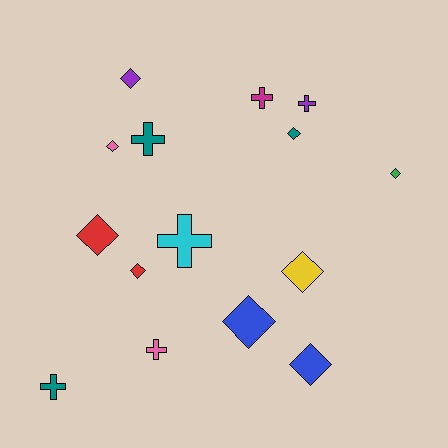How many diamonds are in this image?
There are 9 diamonds.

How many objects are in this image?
There are 15 objects.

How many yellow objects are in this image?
There is 1 yellow object.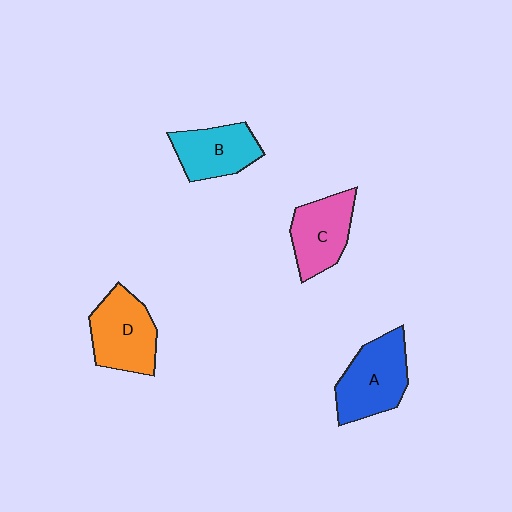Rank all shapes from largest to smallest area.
From largest to smallest: A (blue), D (orange), C (pink), B (cyan).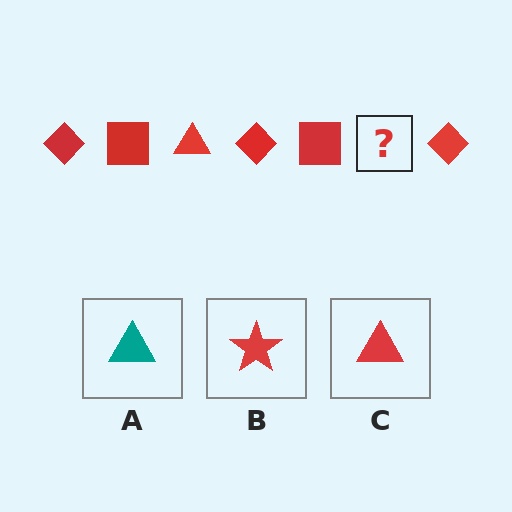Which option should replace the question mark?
Option C.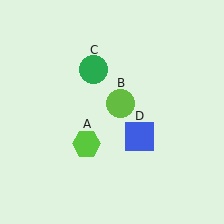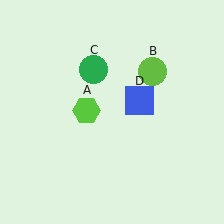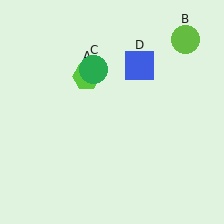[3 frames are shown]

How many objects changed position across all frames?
3 objects changed position: lime hexagon (object A), lime circle (object B), blue square (object D).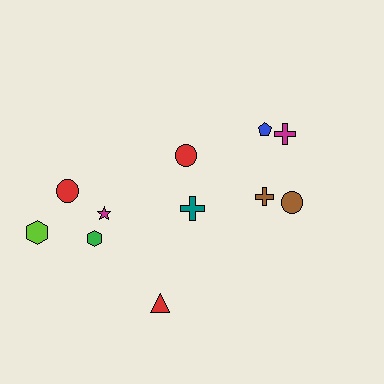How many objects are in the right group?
There are 4 objects.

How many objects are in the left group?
There are 7 objects.